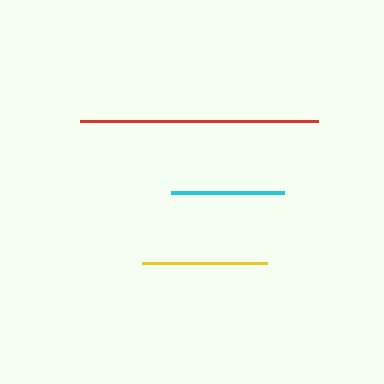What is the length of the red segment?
The red segment is approximately 238 pixels long.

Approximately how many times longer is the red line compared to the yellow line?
The red line is approximately 1.9 times the length of the yellow line.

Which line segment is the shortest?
The cyan line is the shortest at approximately 113 pixels.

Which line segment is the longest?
The red line is the longest at approximately 238 pixels.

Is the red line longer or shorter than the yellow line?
The red line is longer than the yellow line.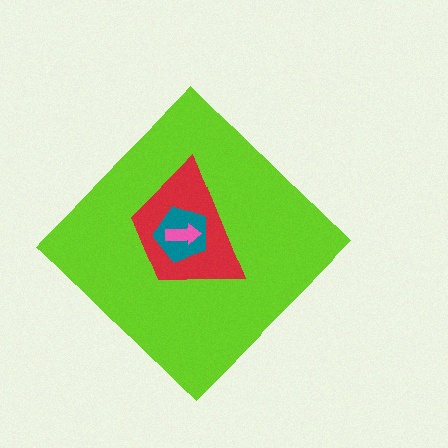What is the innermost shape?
The pink arrow.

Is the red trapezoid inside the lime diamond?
Yes.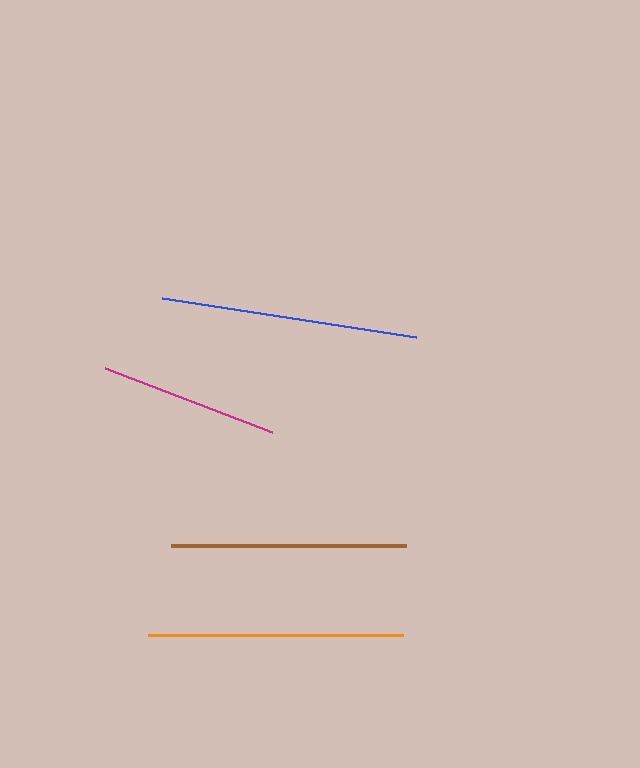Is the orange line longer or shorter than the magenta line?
The orange line is longer than the magenta line.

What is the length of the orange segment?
The orange segment is approximately 255 pixels long.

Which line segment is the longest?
The blue line is the longest at approximately 257 pixels.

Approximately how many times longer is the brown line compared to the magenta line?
The brown line is approximately 1.3 times the length of the magenta line.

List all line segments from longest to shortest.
From longest to shortest: blue, orange, brown, magenta.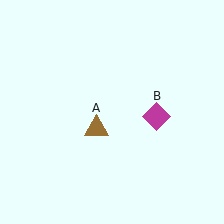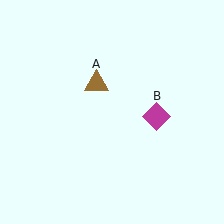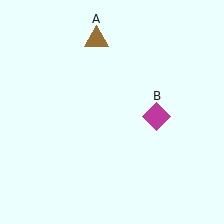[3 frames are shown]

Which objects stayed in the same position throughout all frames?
Magenta diamond (object B) remained stationary.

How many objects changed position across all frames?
1 object changed position: brown triangle (object A).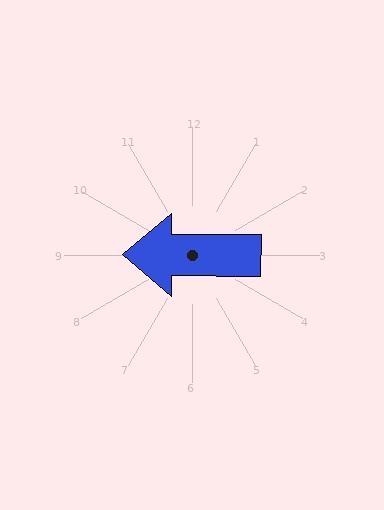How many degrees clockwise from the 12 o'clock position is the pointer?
Approximately 270 degrees.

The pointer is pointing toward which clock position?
Roughly 9 o'clock.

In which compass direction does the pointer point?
West.